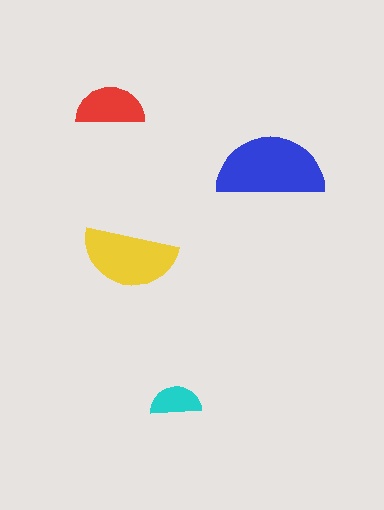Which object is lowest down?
The cyan semicircle is bottommost.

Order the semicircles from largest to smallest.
the blue one, the yellow one, the red one, the cyan one.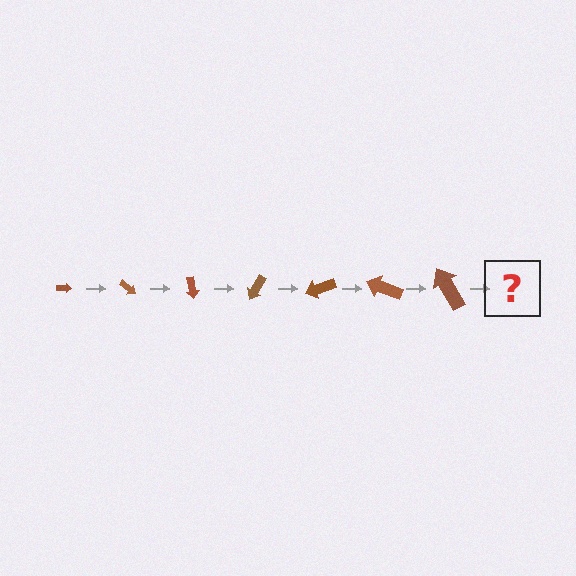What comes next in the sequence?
The next element should be an arrow, larger than the previous one and rotated 280 degrees from the start.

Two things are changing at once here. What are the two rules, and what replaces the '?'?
The two rules are that the arrow grows larger each step and it rotates 40 degrees each step. The '?' should be an arrow, larger than the previous one and rotated 280 degrees from the start.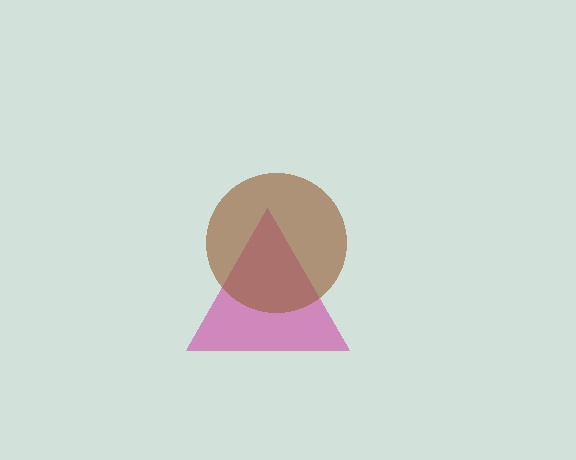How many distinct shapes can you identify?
There are 2 distinct shapes: a magenta triangle, a brown circle.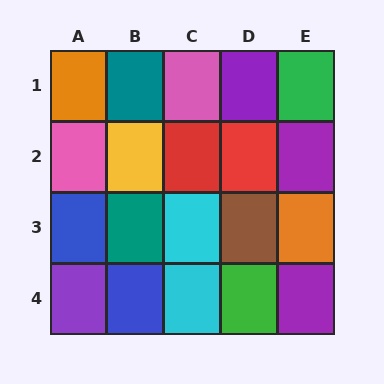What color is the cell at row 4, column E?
Purple.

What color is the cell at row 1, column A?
Orange.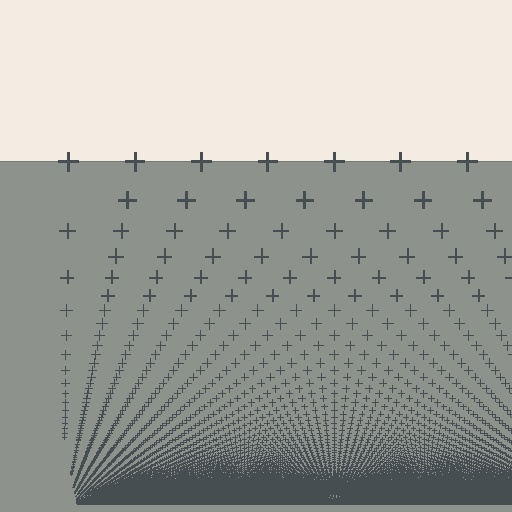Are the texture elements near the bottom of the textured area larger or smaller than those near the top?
Smaller. The gradient is inverted — elements near the bottom are smaller and denser.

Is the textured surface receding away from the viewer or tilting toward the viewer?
The surface appears to tilt toward the viewer. Texture elements get larger and sparser toward the top.